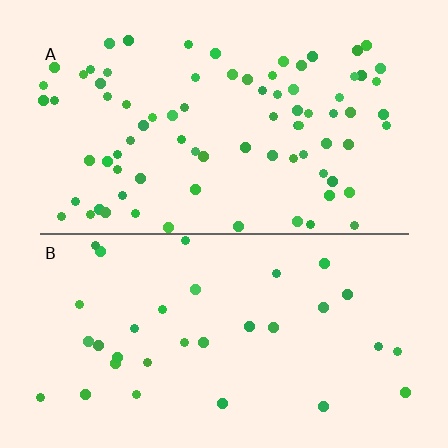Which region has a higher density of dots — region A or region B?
A (the top).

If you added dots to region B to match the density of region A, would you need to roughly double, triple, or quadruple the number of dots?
Approximately double.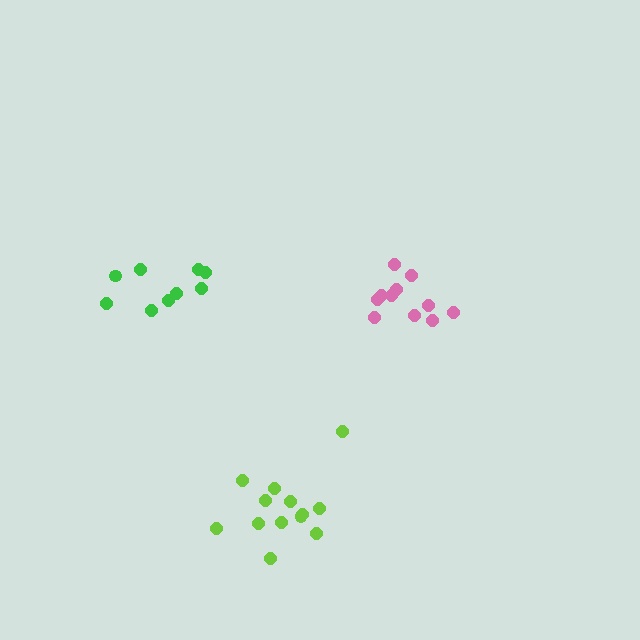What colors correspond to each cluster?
The clusters are colored: lime, pink, green.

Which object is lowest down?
The lime cluster is bottommost.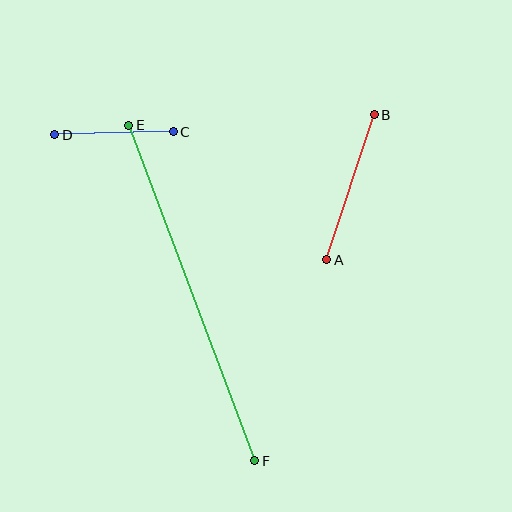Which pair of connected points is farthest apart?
Points E and F are farthest apart.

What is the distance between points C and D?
The distance is approximately 118 pixels.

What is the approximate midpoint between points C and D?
The midpoint is at approximately (114, 133) pixels.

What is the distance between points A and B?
The distance is approximately 153 pixels.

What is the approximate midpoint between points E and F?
The midpoint is at approximately (192, 293) pixels.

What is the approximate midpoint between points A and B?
The midpoint is at approximately (351, 187) pixels.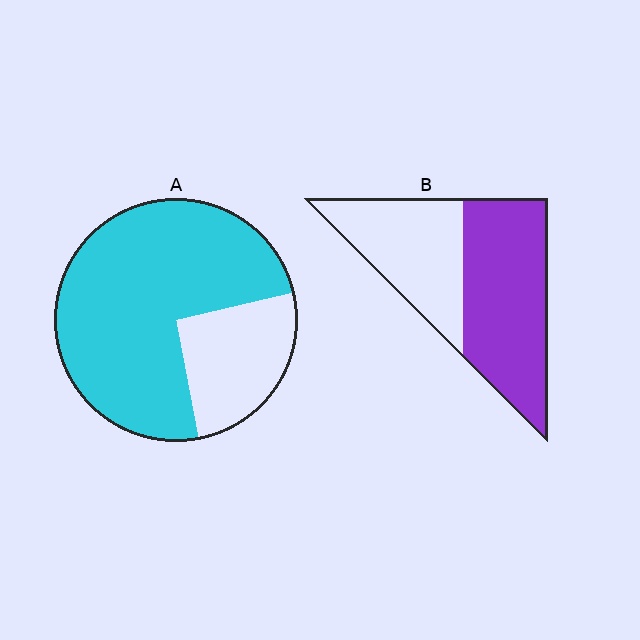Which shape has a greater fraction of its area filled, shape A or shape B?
Shape A.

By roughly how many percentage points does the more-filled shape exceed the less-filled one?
By roughly 15 percentage points (A over B).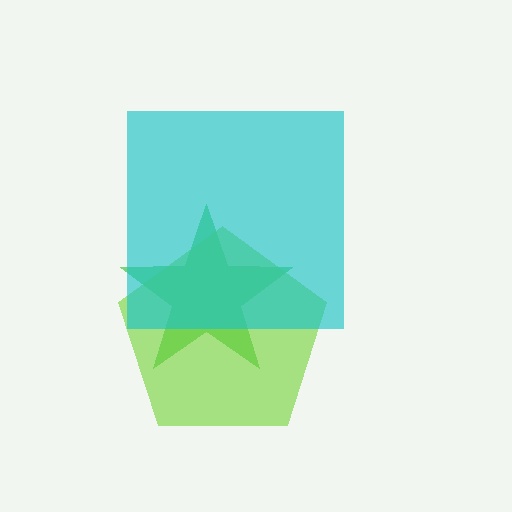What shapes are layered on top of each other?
The layered shapes are: a green star, a lime pentagon, a cyan square.